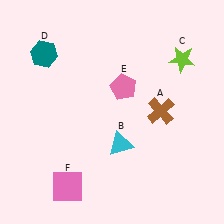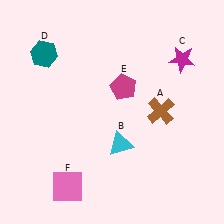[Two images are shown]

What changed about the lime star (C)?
In Image 1, C is lime. In Image 2, it changed to magenta.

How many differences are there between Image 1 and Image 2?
There are 2 differences between the two images.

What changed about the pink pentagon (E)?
In Image 1, E is pink. In Image 2, it changed to magenta.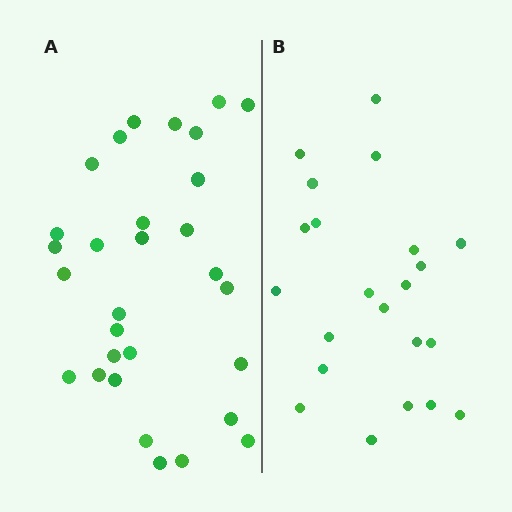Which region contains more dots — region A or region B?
Region A (the left region) has more dots.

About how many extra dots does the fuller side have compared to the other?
Region A has roughly 8 or so more dots than region B.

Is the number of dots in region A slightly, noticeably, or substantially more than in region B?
Region A has noticeably more, but not dramatically so. The ratio is roughly 1.4 to 1.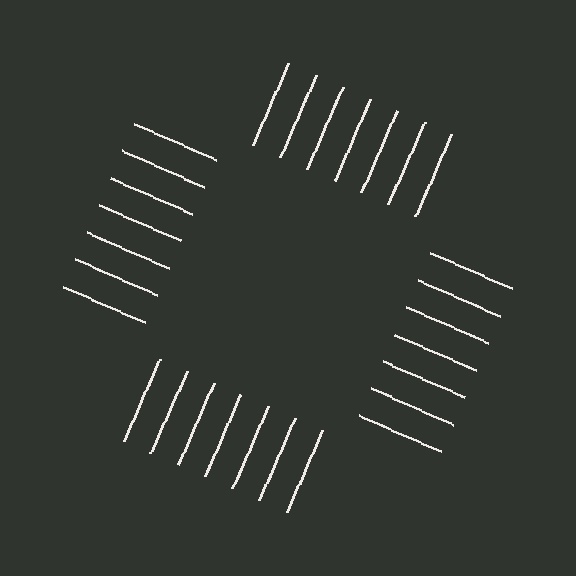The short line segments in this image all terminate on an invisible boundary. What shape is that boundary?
An illusory square — the line segments terminate on its edges but no continuous stroke is drawn.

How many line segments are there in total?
28 — 7 along each of the 4 edges.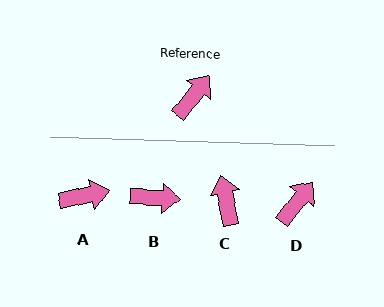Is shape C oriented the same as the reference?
No, it is off by about 50 degrees.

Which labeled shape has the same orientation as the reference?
D.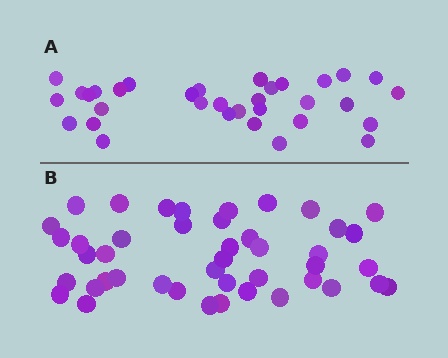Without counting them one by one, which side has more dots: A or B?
Region B (the bottom region) has more dots.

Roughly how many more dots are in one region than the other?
Region B has roughly 12 or so more dots than region A.